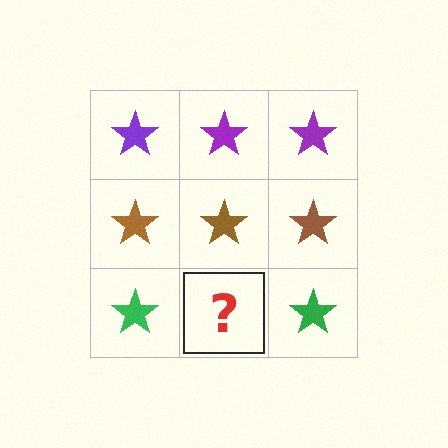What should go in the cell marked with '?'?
The missing cell should contain a green star.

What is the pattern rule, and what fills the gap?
The rule is that each row has a consistent color. The gap should be filled with a green star.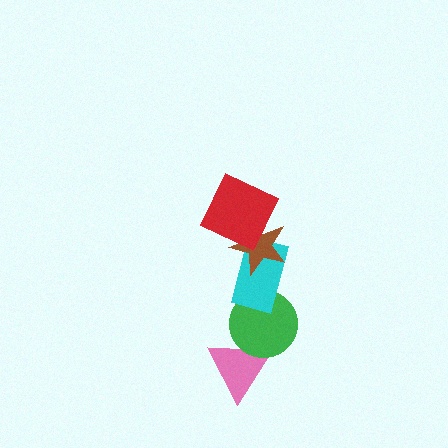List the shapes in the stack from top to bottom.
From top to bottom: the red square, the brown star, the cyan rectangle, the green circle, the pink triangle.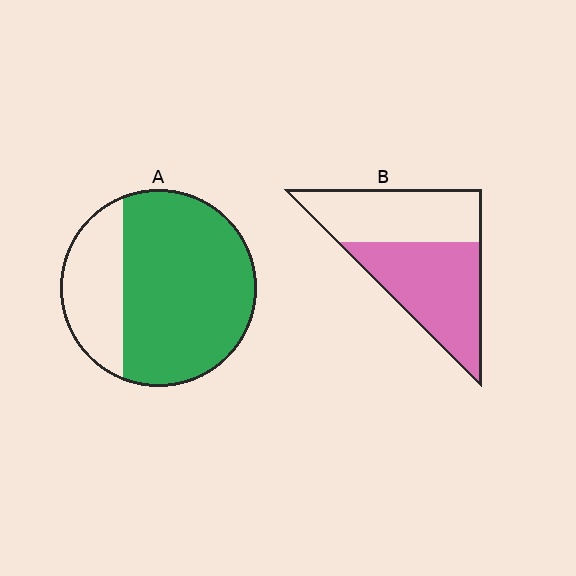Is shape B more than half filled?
Roughly half.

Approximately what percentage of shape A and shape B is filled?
A is approximately 70% and B is approximately 55%.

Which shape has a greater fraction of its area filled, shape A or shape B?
Shape A.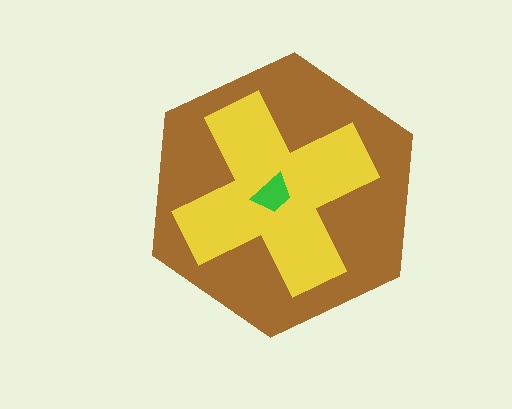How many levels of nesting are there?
3.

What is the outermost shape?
The brown hexagon.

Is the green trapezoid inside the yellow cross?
Yes.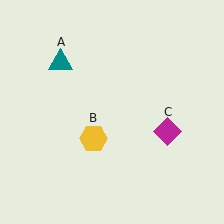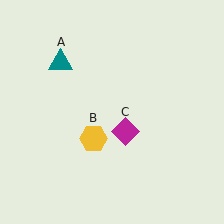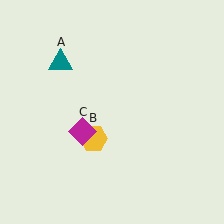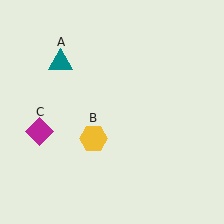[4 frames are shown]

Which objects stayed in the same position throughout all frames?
Teal triangle (object A) and yellow hexagon (object B) remained stationary.